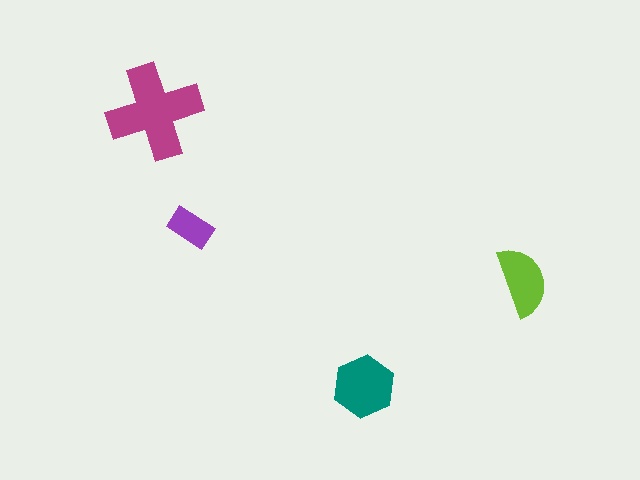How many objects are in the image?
There are 4 objects in the image.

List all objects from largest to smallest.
The magenta cross, the teal hexagon, the lime semicircle, the purple rectangle.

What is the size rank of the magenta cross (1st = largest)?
1st.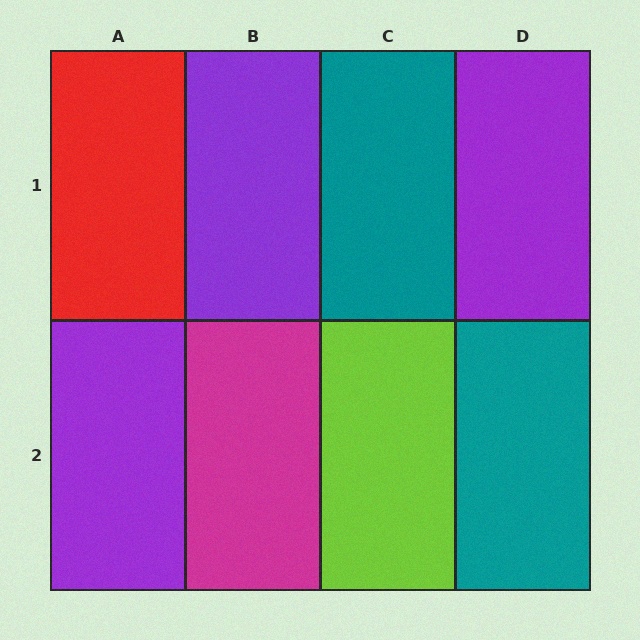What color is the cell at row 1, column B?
Purple.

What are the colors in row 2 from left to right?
Purple, magenta, lime, teal.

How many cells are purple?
3 cells are purple.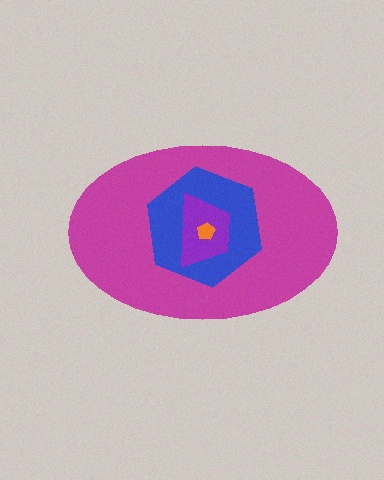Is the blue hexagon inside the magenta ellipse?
Yes.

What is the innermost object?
The orange pentagon.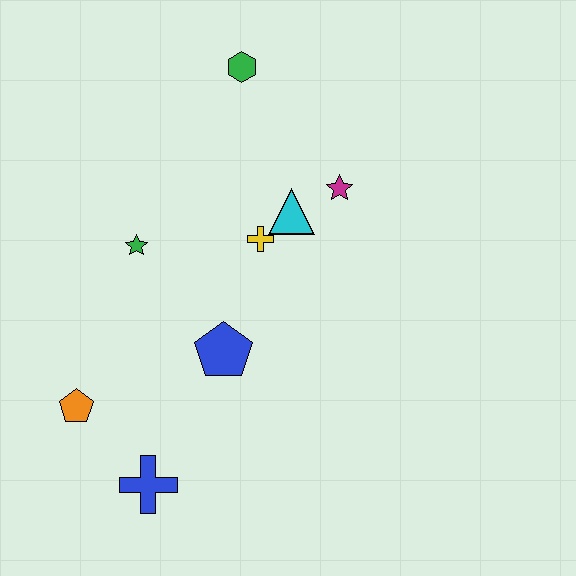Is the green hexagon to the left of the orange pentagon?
No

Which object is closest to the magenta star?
The cyan triangle is closest to the magenta star.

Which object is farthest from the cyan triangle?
The blue cross is farthest from the cyan triangle.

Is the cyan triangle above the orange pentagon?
Yes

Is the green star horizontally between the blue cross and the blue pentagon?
No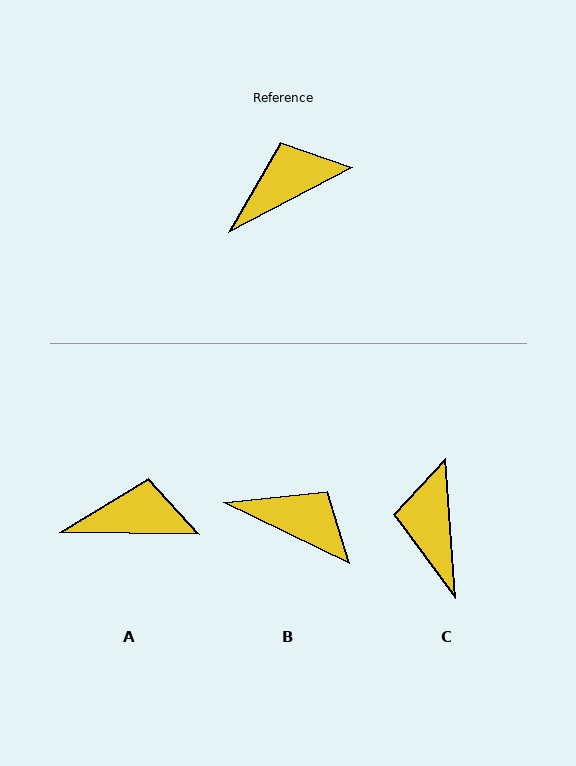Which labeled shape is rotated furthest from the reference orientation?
C, about 66 degrees away.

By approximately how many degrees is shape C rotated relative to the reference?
Approximately 66 degrees counter-clockwise.